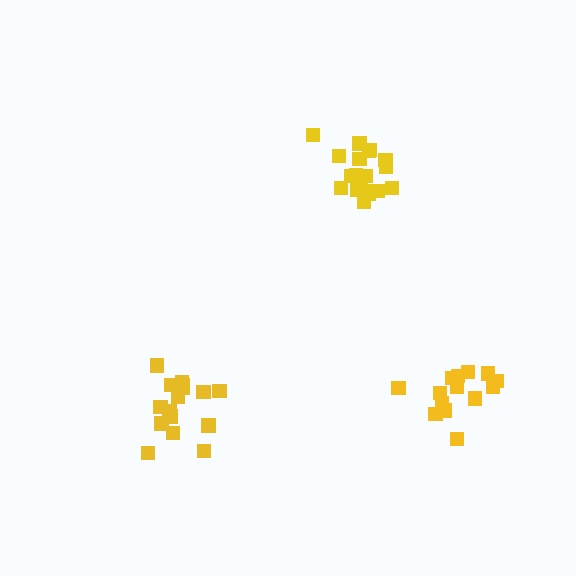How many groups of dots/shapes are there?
There are 3 groups.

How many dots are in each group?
Group 1: 16 dots, Group 2: 15 dots, Group 3: 19 dots (50 total).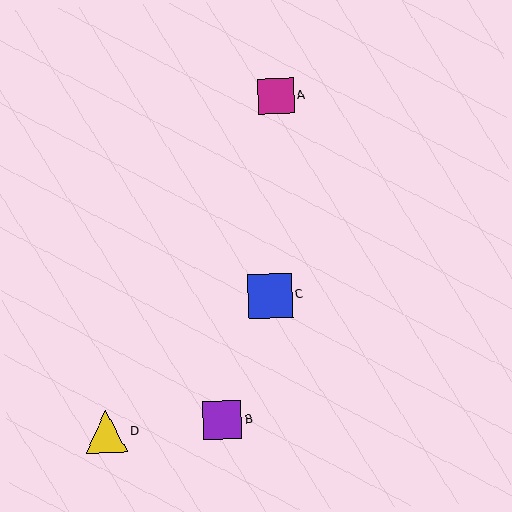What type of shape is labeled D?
Shape D is a yellow triangle.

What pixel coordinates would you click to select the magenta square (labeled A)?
Click at (276, 96) to select the magenta square A.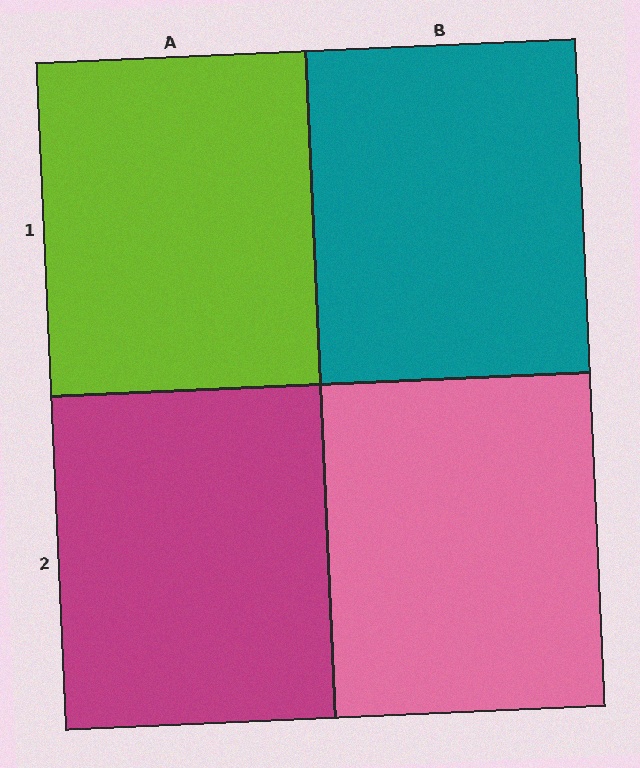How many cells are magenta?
1 cell is magenta.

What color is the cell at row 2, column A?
Magenta.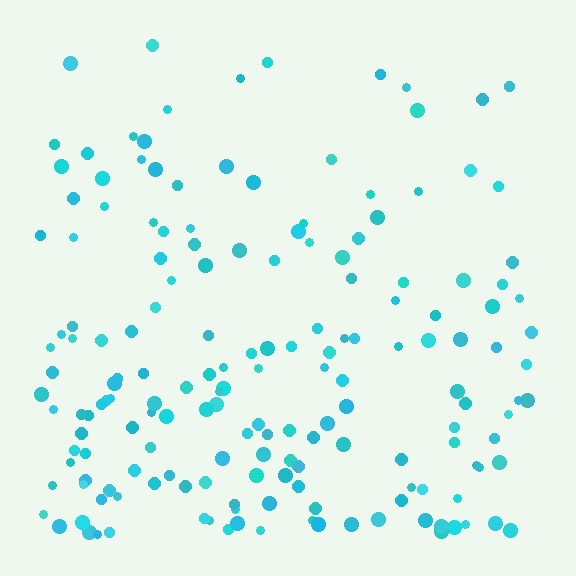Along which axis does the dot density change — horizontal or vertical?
Vertical.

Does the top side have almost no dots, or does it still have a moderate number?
Still a moderate number, just noticeably fewer than the bottom.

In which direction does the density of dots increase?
From top to bottom, with the bottom side densest.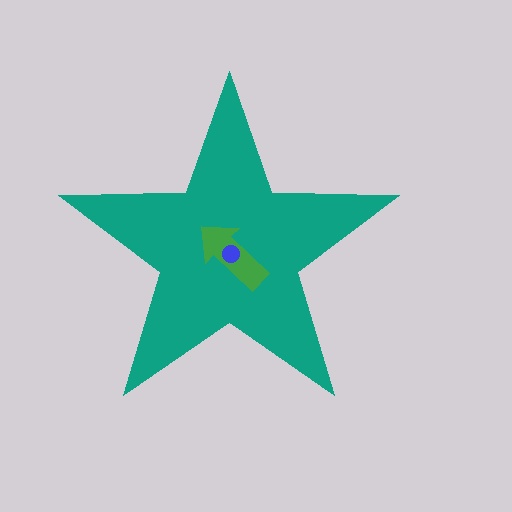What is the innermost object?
The blue circle.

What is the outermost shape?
The teal star.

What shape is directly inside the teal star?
The green arrow.